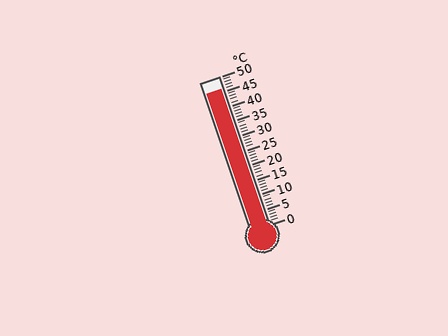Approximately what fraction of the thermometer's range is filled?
The thermometer is filled to approximately 90% of its range.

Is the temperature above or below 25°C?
The temperature is above 25°C.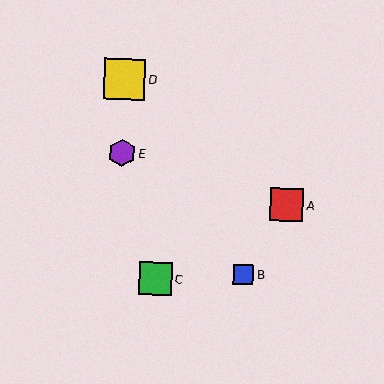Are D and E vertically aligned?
Yes, both are at x≈125.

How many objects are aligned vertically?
2 objects (D, E) are aligned vertically.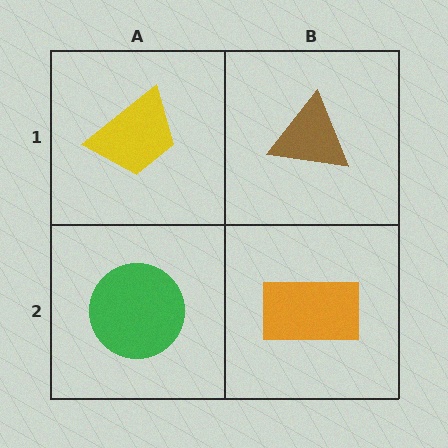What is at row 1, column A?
A yellow trapezoid.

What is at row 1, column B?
A brown triangle.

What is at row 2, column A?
A green circle.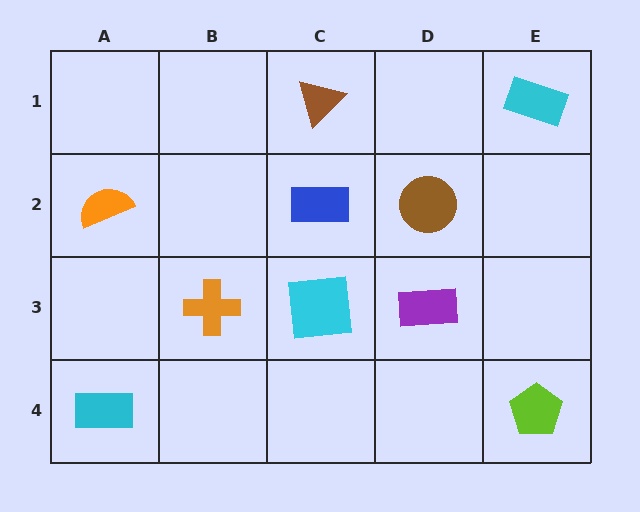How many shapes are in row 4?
2 shapes.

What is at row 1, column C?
A brown triangle.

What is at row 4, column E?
A lime pentagon.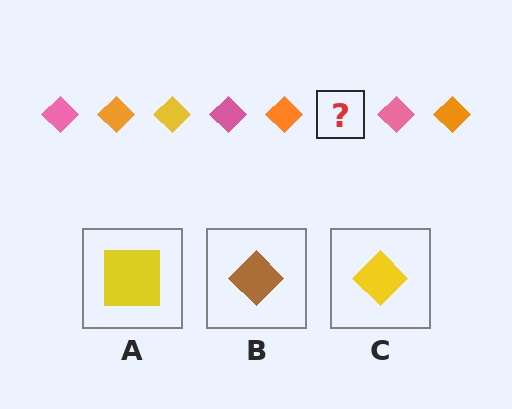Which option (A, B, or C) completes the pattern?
C.